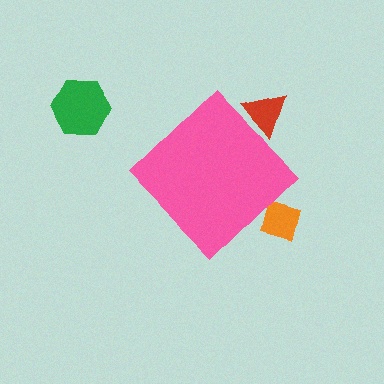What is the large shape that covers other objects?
A pink diamond.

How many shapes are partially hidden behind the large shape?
2 shapes are partially hidden.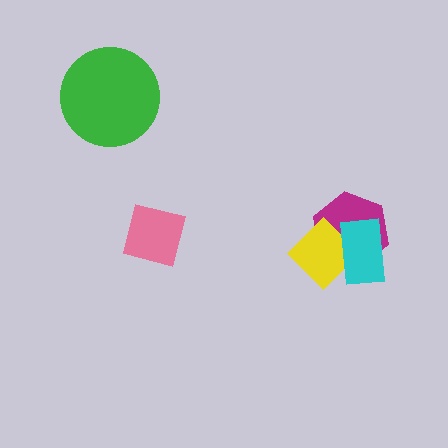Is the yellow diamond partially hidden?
Yes, it is partially covered by another shape.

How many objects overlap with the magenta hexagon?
2 objects overlap with the magenta hexagon.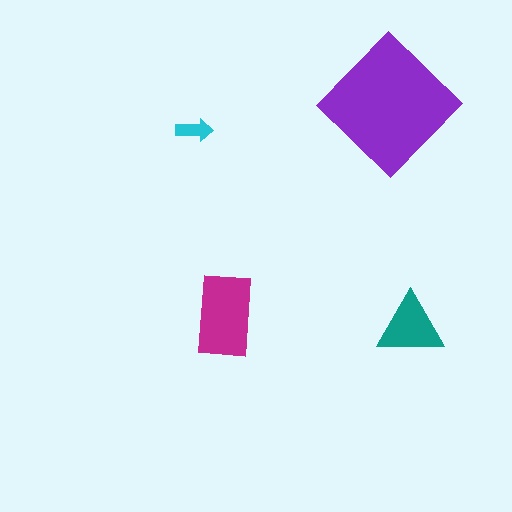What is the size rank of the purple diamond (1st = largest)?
1st.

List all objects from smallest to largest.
The cyan arrow, the teal triangle, the magenta rectangle, the purple diamond.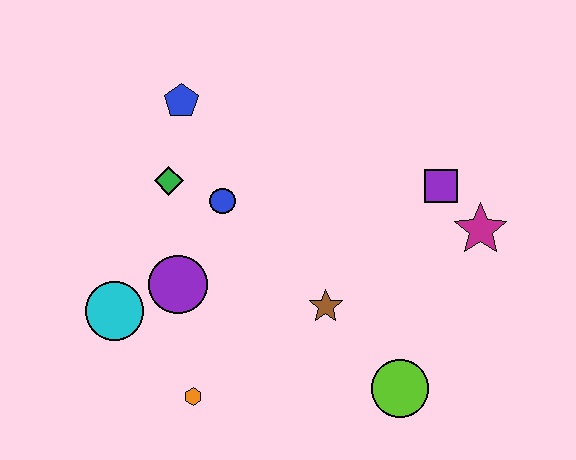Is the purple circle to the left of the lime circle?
Yes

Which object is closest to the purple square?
The magenta star is closest to the purple square.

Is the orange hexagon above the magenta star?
No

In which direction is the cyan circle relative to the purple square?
The cyan circle is to the left of the purple square.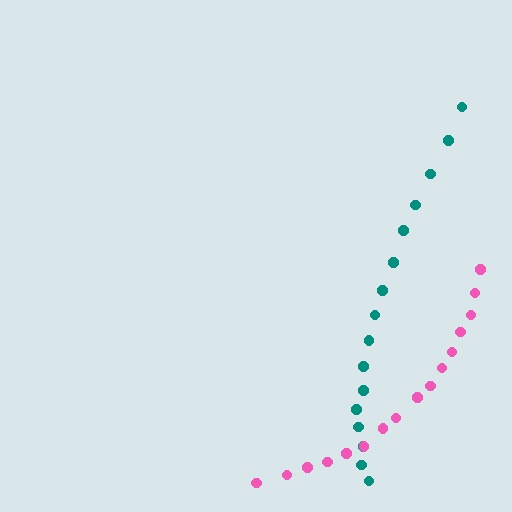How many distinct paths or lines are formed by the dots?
There are 2 distinct paths.